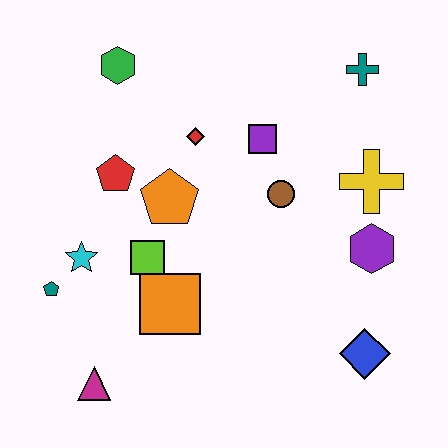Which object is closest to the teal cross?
The yellow cross is closest to the teal cross.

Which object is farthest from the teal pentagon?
The teal cross is farthest from the teal pentagon.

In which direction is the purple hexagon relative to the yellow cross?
The purple hexagon is below the yellow cross.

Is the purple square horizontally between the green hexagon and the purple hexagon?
Yes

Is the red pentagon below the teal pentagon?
No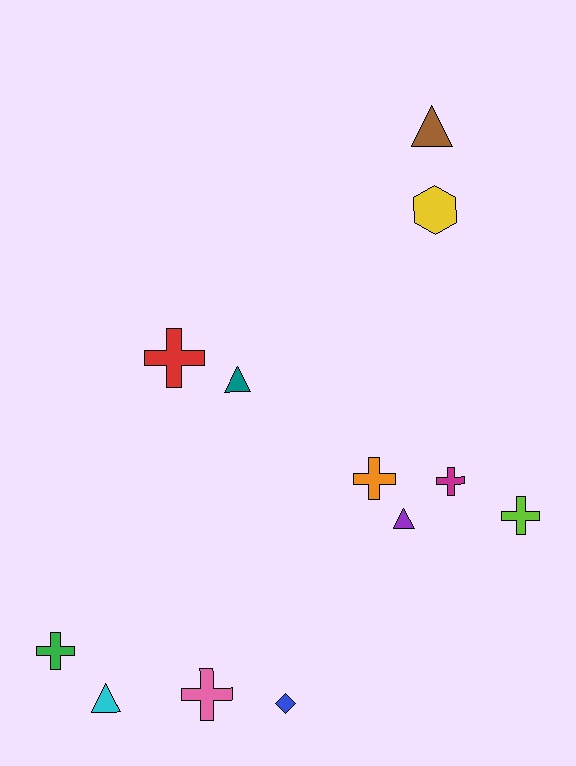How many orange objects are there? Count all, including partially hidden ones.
There is 1 orange object.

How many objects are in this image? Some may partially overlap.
There are 12 objects.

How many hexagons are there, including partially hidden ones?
There is 1 hexagon.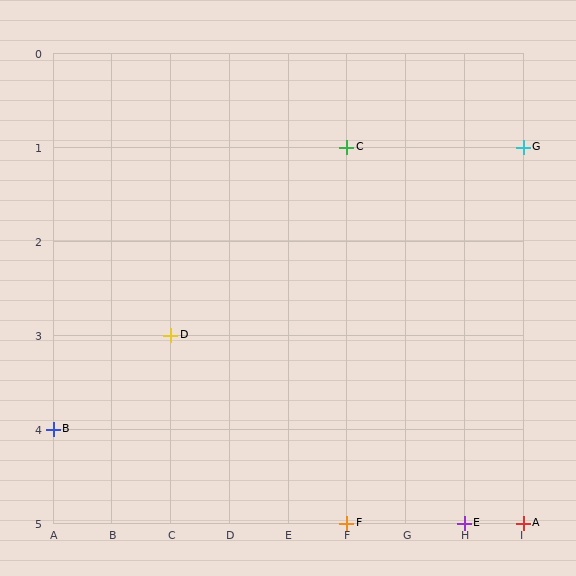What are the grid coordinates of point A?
Point A is at grid coordinates (I, 5).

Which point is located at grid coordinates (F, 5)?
Point F is at (F, 5).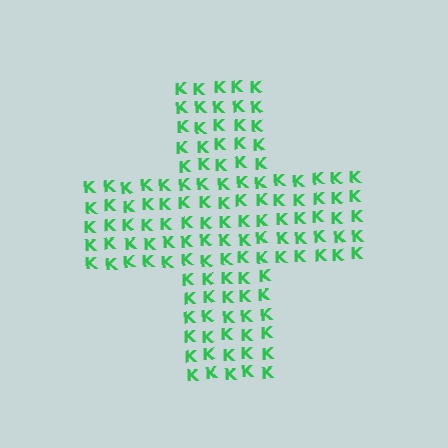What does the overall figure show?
The overall figure shows a cross.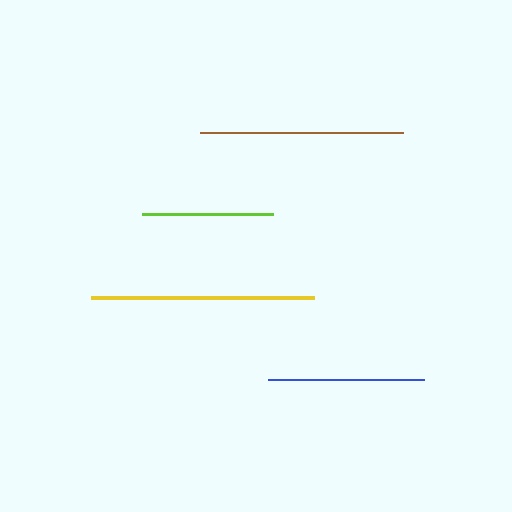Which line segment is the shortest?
The lime line is the shortest at approximately 131 pixels.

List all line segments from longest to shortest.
From longest to shortest: yellow, brown, blue, lime.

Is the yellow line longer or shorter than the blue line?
The yellow line is longer than the blue line.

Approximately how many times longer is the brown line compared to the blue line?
The brown line is approximately 1.3 times the length of the blue line.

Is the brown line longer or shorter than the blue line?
The brown line is longer than the blue line.